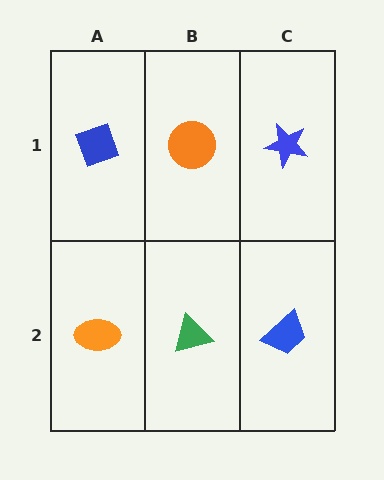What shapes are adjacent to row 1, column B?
A green triangle (row 2, column B), a blue diamond (row 1, column A), a blue star (row 1, column C).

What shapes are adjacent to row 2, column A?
A blue diamond (row 1, column A), a green triangle (row 2, column B).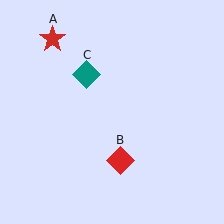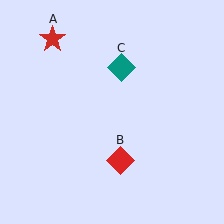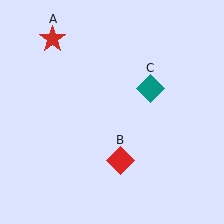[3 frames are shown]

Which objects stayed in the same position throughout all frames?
Red star (object A) and red diamond (object B) remained stationary.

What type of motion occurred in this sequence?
The teal diamond (object C) rotated clockwise around the center of the scene.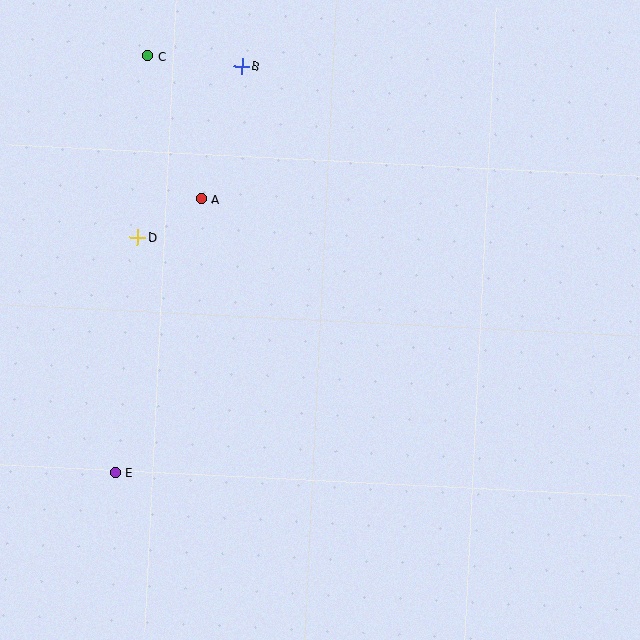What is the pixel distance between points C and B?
The distance between C and B is 95 pixels.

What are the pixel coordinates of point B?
Point B is at (242, 66).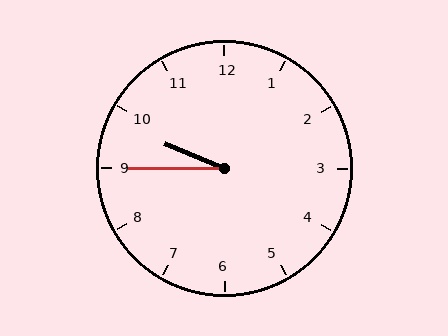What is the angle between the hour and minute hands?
Approximately 22 degrees.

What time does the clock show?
9:45.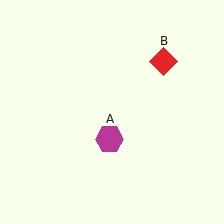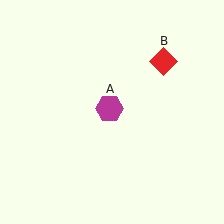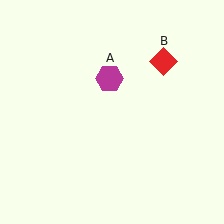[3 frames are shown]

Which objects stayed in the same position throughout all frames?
Red diamond (object B) remained stationary.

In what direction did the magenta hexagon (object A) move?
The magenta hexagon (object A) moved up.